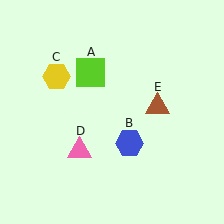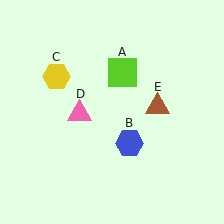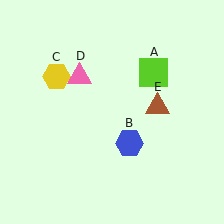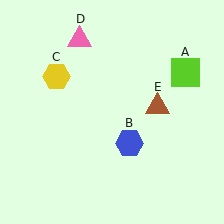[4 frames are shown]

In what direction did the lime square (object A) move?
The lime square (object A) moved right.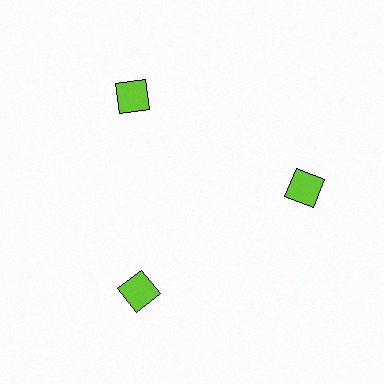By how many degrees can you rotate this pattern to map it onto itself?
The pattern maps onto itself every 120 degrees of rotation.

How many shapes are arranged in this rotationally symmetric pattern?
There are 3 shapes, arranged in 3 groups of 1.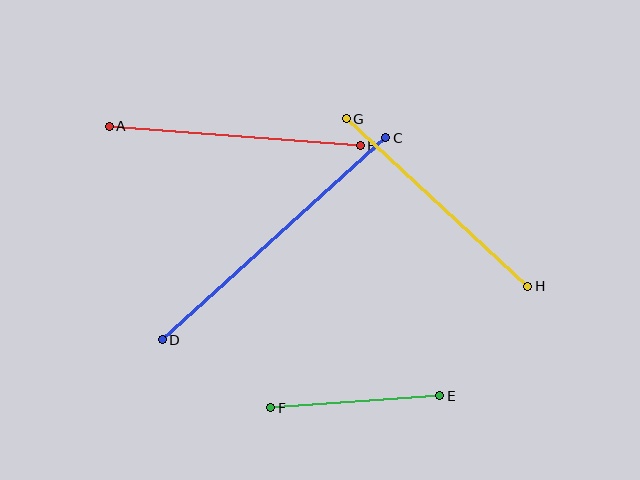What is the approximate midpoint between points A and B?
The midpoint is at approximately (235, 136) pixels.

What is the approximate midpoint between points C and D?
The midpoint is at approximately (274, 239) pixels.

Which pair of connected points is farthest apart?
Points C and D are farthest apart.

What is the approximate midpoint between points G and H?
The midpoint is at approximately (437, 202) pixels.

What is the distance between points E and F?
The distance is approximately 169 pixels.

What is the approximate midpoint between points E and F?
The midpoint is at approximately (355, 402) pixels.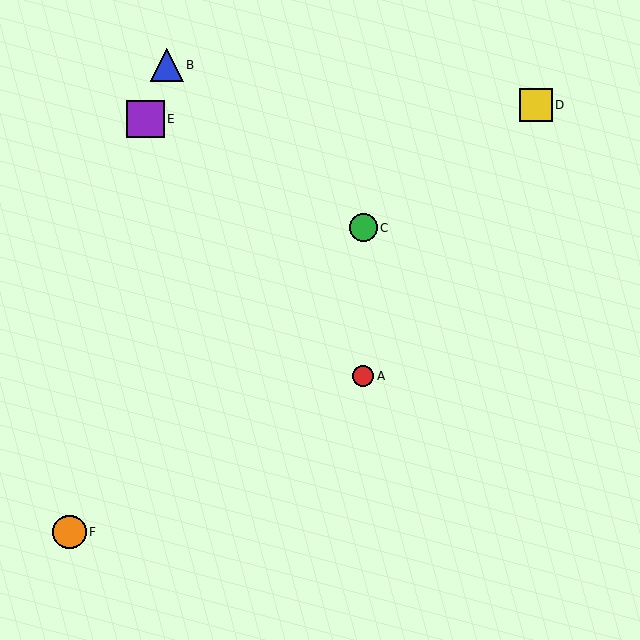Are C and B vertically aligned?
No, C is at x≈363 and B is at x≈167.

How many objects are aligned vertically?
2 objects (A, C) are aligned vertically.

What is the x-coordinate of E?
Object E is at x≈145.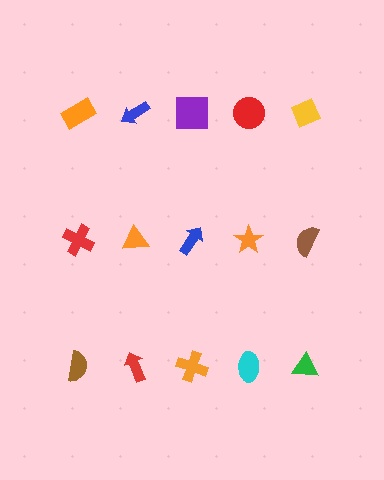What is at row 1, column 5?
A yellow diamond.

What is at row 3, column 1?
A brown semicircle.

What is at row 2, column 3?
A blue arrow.